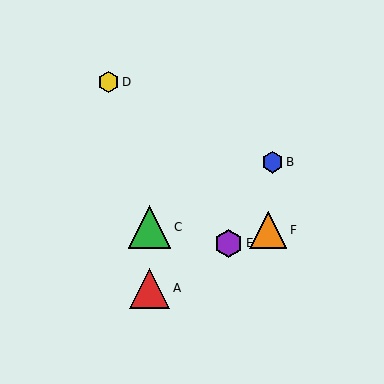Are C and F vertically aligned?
No, C is at x≈150 and F is at x≈268.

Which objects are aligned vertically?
Objects A, C are aligned vertically.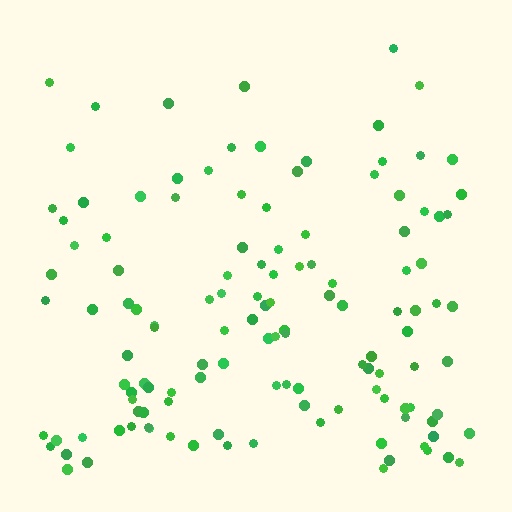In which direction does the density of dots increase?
From top to bottom, with the bottom side densest.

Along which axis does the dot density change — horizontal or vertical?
Vertical.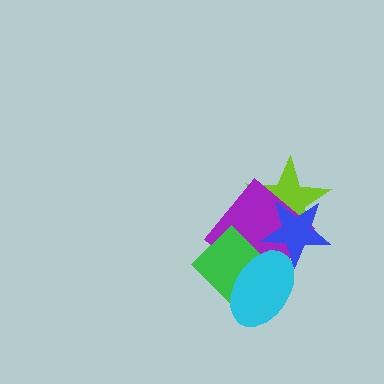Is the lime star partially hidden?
Yes, it is partially covered by another shape.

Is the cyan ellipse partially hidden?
Yes, it is partially covered by another shape.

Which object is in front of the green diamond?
The cyan ellipse is in front of the green diamond.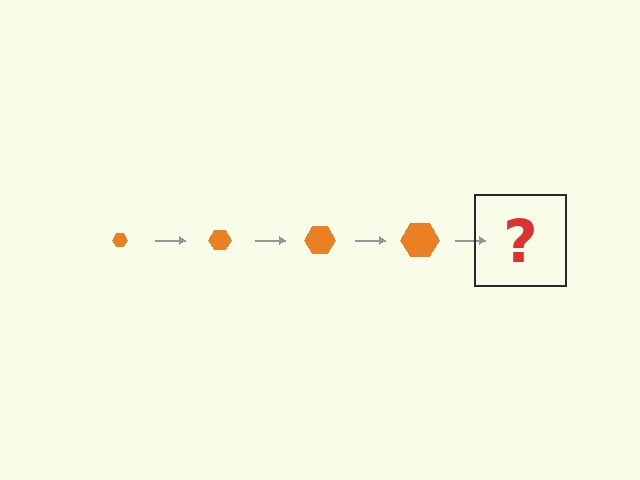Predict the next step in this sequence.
The next step is an orange hexagon, larger than the previous one.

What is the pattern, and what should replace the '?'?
The pattern is that the hexagon gets progressively larger each step. The '?' should be an orange hexagon, larger than the previous one.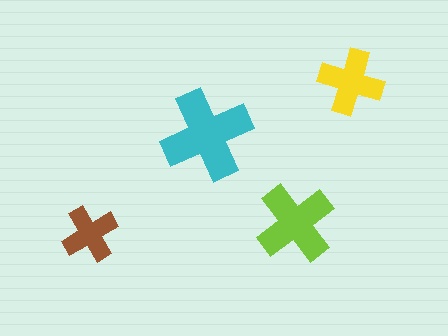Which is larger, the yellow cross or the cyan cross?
The cyan one.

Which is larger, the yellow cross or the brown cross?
The yellow one.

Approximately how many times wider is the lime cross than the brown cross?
About 1.5 times wider.